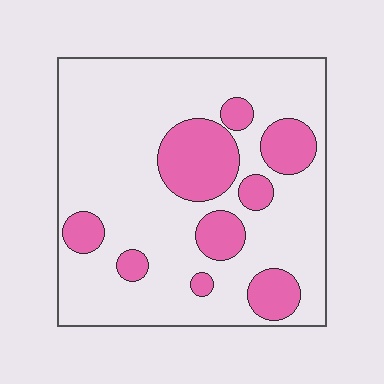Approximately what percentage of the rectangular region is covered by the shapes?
Approximately 25%.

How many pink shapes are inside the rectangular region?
9.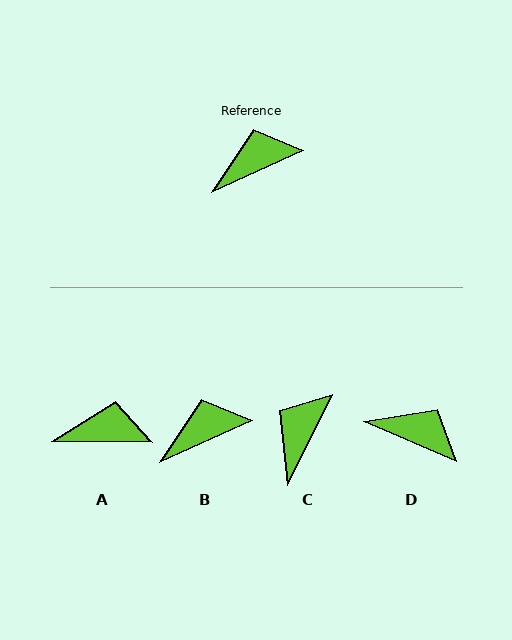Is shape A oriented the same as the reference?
No, it is off by about 25 degrees.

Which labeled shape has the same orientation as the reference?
B.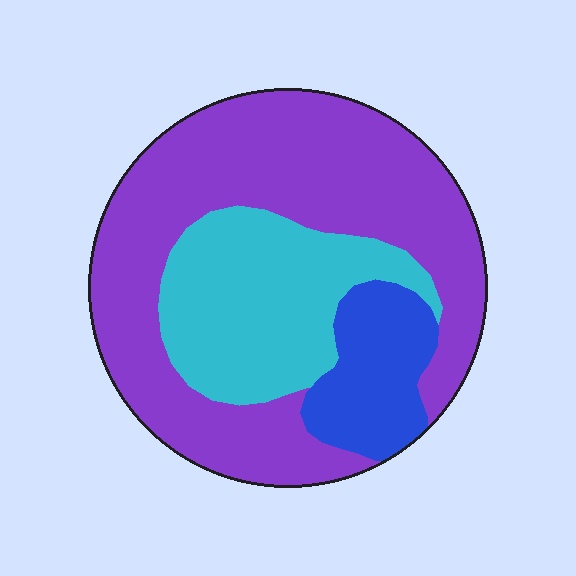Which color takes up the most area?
Purple, at roughly 60%.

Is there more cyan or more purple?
Purple.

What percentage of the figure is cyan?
Cyan takes up between a quarter and a half of the figure.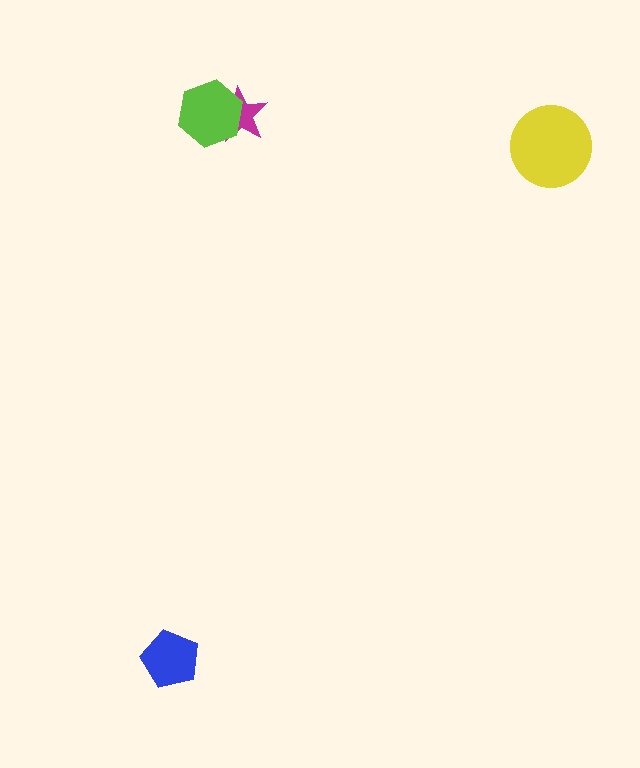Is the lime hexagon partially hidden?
No, no other shape covers it.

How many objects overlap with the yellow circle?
0 objects overlap with the yellow circle.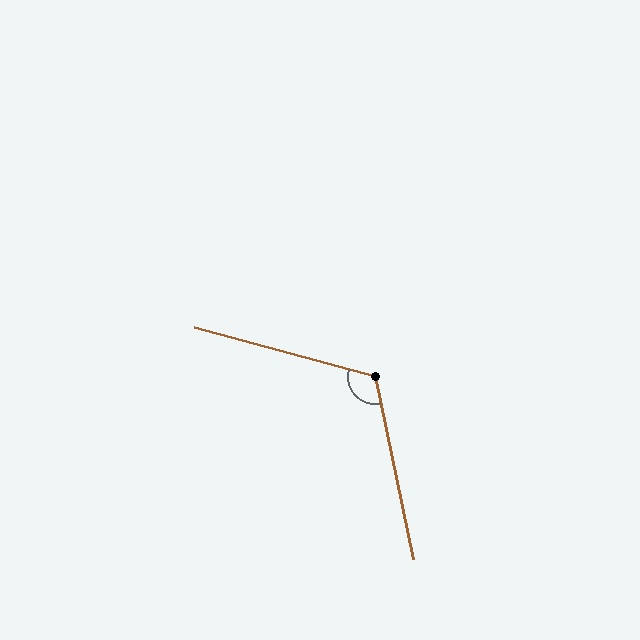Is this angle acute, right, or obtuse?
It is obtuse.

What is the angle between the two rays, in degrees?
Approximately 117 degrees.